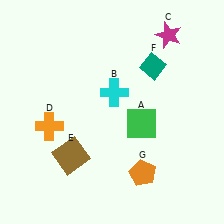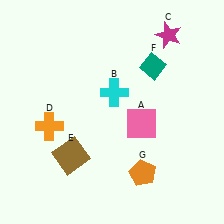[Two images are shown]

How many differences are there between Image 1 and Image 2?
There is 1 difference between the two images.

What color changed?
The square (A) changed from green in Image 1 to pink in Image 2.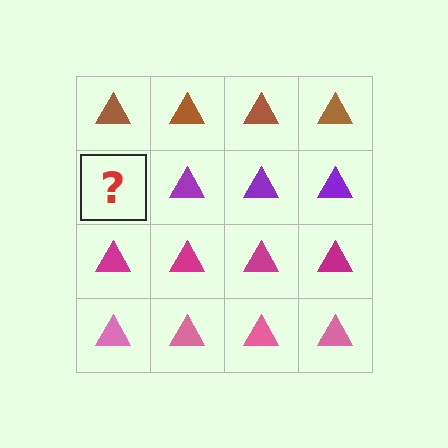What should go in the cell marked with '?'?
The missing cell should contain a purple triangle.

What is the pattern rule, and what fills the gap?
The rule is that each row has a consistent color. The gap should be filled with a purple triangle.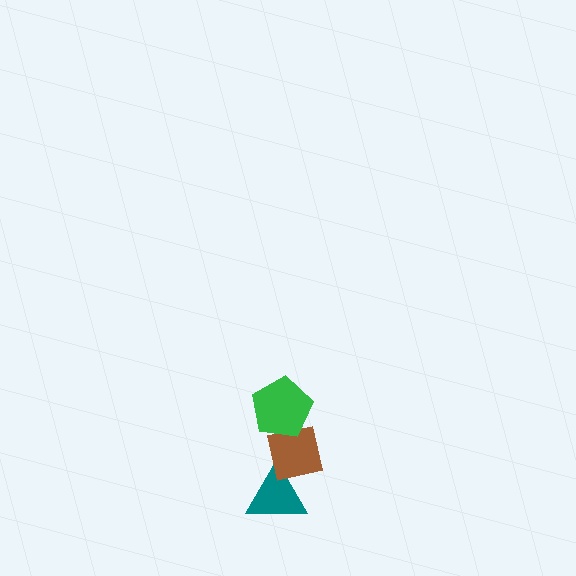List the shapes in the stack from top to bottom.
From top to bottom: the green pentagon, the brown square, the teal triangle.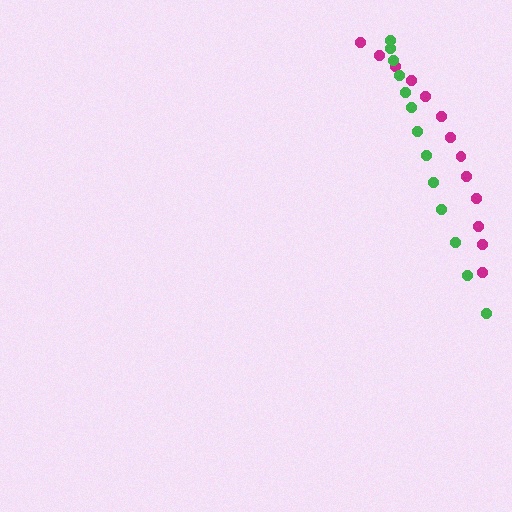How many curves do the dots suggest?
There are 2 distinct paths.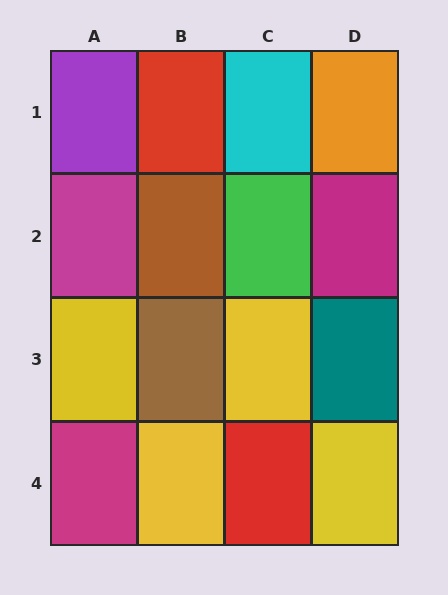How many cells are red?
2 cells are red.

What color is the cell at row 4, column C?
Red.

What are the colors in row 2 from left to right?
Magenta, brown, green, magenta.